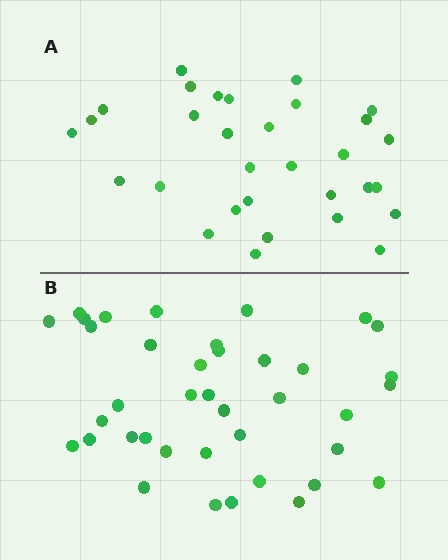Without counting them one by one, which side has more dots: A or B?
Region B (the bottom region) has more dots.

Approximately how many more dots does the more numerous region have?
Region B has roughly 8 or so more dots than region A.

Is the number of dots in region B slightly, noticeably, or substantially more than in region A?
Region B has noticeably more, but not dramatically so. The ratio is roughly 1.3 to 1.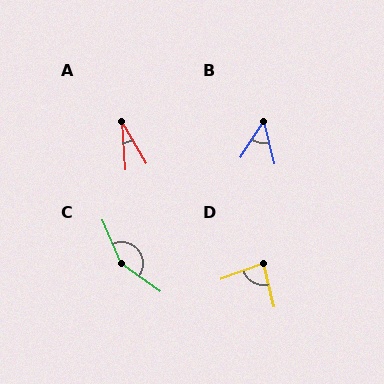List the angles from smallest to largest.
A (26°), B (47°), D (83°), C (149°).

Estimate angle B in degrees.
Approximately 47 degrees.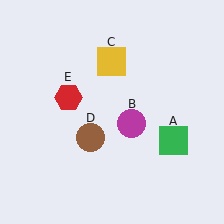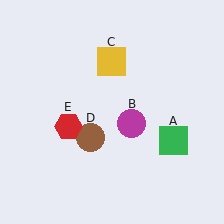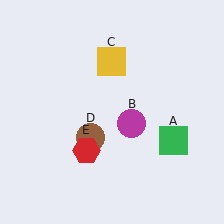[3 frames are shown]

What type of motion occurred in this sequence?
The red hexagon (object E) rotated counterclockwise around the center of the scene.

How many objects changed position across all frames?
1 object changed position: red hexagon (object E).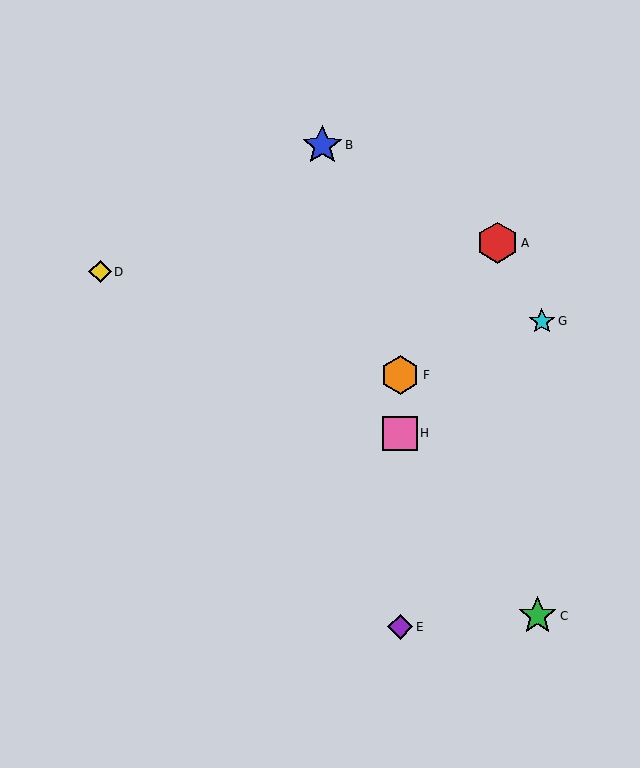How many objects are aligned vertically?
3 objects (E, F, H) are aligned vertically.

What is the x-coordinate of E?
Object E is at x≈400.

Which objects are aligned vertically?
Objects E, F, H are aligned vertically.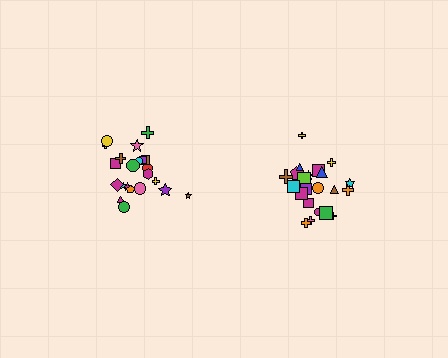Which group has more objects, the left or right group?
The right group.